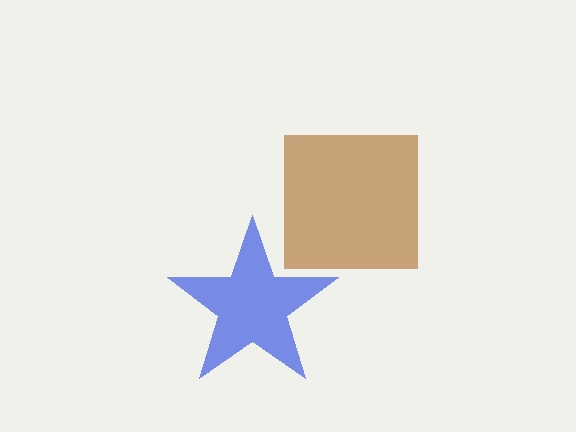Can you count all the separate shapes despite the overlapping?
Yes, there are 2 separate shapes.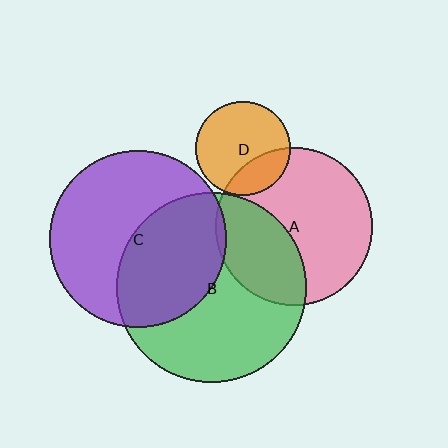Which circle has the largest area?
Circle B (green).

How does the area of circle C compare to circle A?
Approximately 1.3 times.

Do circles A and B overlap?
Yes.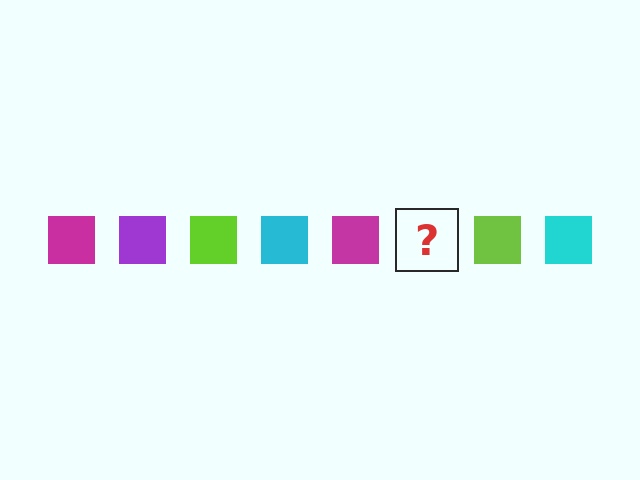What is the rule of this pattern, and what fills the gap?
The rule is that the pattern cycles through magenta, purple, lime, cyan squares. The gap should be filled with a purple square.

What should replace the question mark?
The question mark should be replaced with a purple square.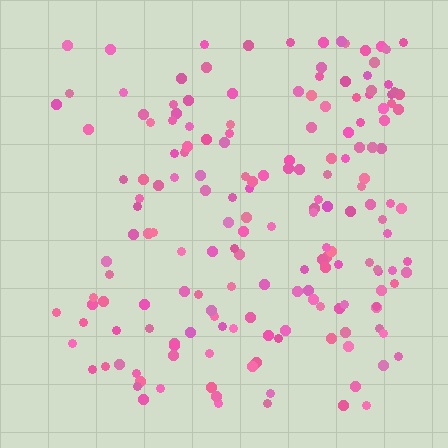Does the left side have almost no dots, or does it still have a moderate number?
Still a moderate number, just noticeably fewer than the right.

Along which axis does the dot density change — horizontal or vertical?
Horizontal.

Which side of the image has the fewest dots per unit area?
The left.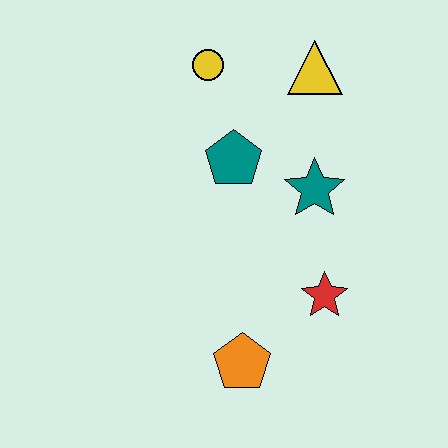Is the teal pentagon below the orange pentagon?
No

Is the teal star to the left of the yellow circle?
No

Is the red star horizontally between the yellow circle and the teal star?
No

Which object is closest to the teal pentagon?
The teal star is closest to the teal pentagon.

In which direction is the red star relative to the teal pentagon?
The red star is below the teal pentagon.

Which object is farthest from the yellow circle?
The orange pentagon is farthest from the yellow circle.